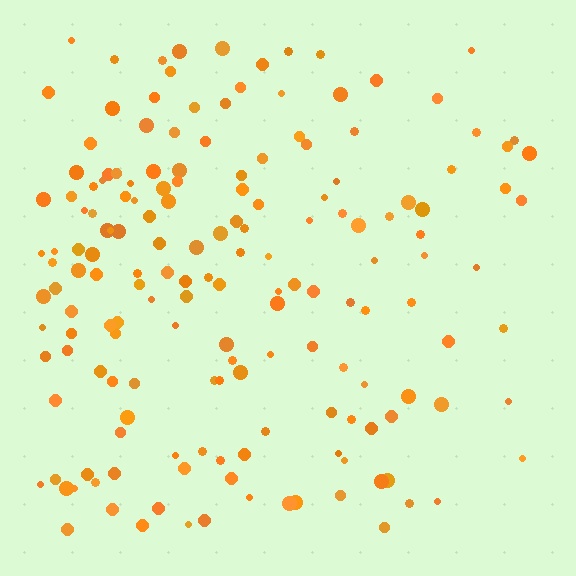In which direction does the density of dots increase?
From right to left, with the left side densest.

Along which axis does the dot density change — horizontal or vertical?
Horizontal.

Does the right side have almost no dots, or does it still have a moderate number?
Still a moderate number, just noticeably fewer than the left.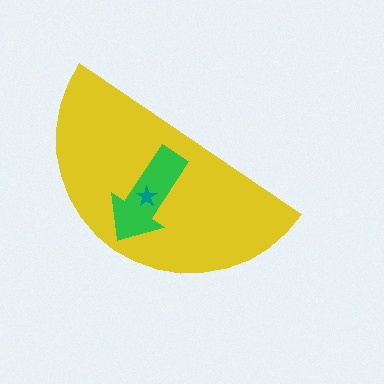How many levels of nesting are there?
3.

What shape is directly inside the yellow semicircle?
The green arrow.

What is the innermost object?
The teal star.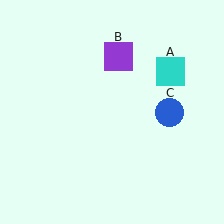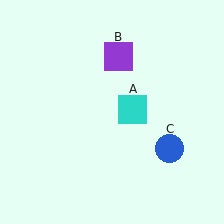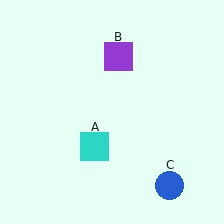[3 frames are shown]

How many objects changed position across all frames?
2 objects changed position: cyan square (object A), blue circle (object C).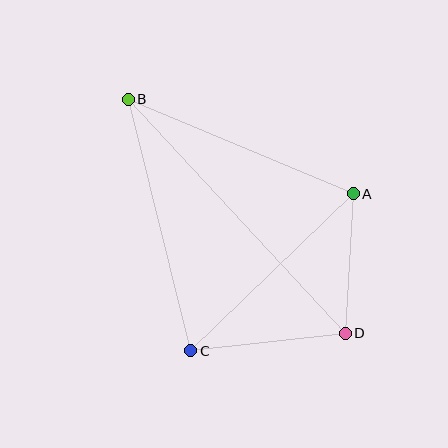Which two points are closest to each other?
Points A and D are closest to each other.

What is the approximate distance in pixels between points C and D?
The distance between C and D is approximately 156 pixels.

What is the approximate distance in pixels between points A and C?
The distance between A and C is approximately 226 pixels.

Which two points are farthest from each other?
Points B and D are farthest from each other.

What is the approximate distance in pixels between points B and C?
The distance between B and C is approximately 259 pixels.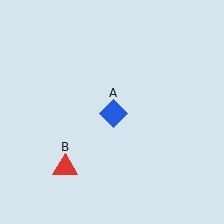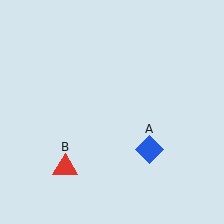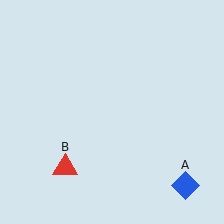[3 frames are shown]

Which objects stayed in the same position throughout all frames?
Red triangle (object B) remained stationary.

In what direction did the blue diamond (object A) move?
The blue diamond (object A) moved down and to the right.